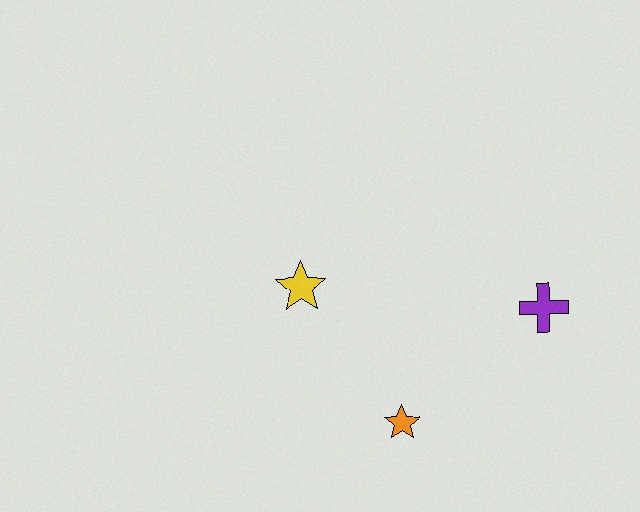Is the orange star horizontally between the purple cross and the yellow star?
Yes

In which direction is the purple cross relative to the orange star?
The purple cross is to the right of the orange star.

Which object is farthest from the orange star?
The purple cross is farthest from the orange star.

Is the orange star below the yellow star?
Yes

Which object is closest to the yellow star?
The orange star is closest to the yellow star.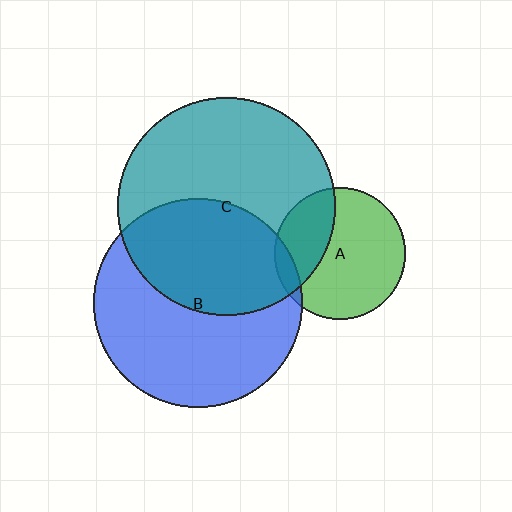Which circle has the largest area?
Circle C (teal).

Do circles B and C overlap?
Yes.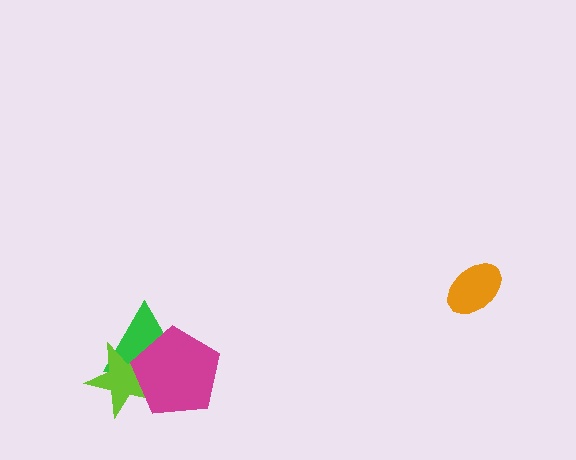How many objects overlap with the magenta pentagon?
2 objects overlap with the magenta pentagon.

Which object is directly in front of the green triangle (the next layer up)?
The lime star is directly in front of the green triangle.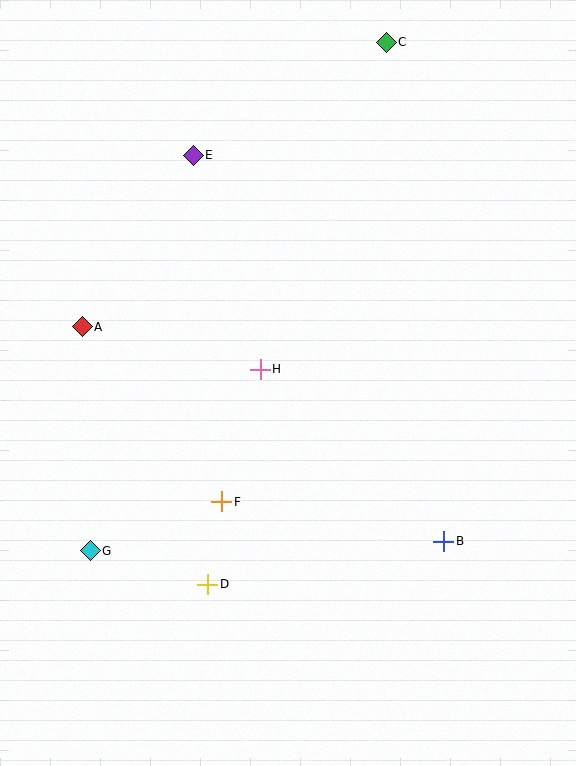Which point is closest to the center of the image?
Point H at (260, 369) is closest to the center.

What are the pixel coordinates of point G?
Point G is at (90, 551).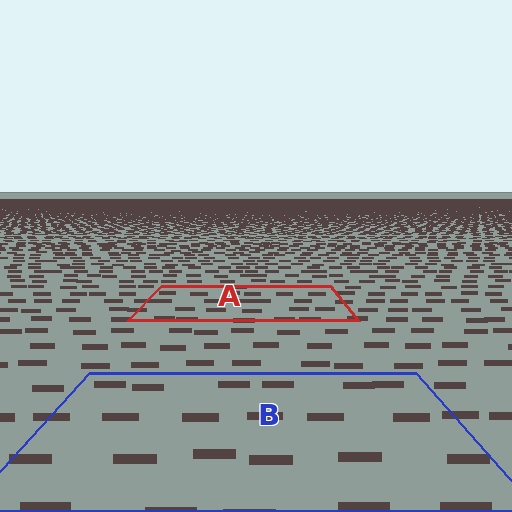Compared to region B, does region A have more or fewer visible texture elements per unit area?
Region A has more texture elements per unit area — they are packed more densely because it is farther away.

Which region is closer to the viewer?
Region B is closer. The texture elements there are larger and more spread out.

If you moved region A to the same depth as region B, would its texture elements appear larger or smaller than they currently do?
They would appear larger. At a closer depth, the same texture elements are projected at a bigger on-screen size.